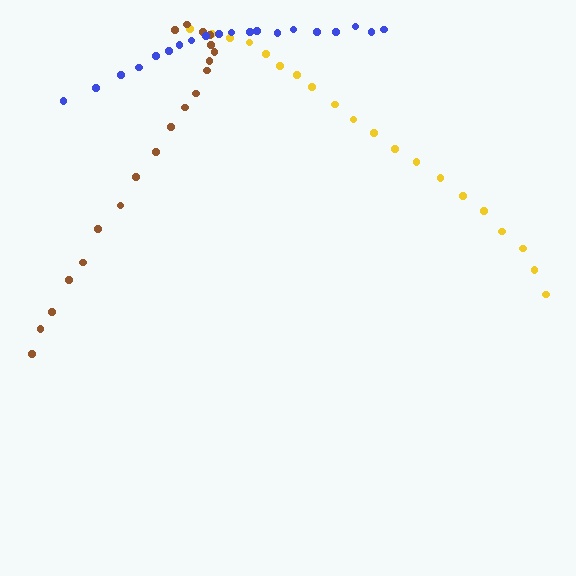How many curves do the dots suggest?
There are 3 distinct paths.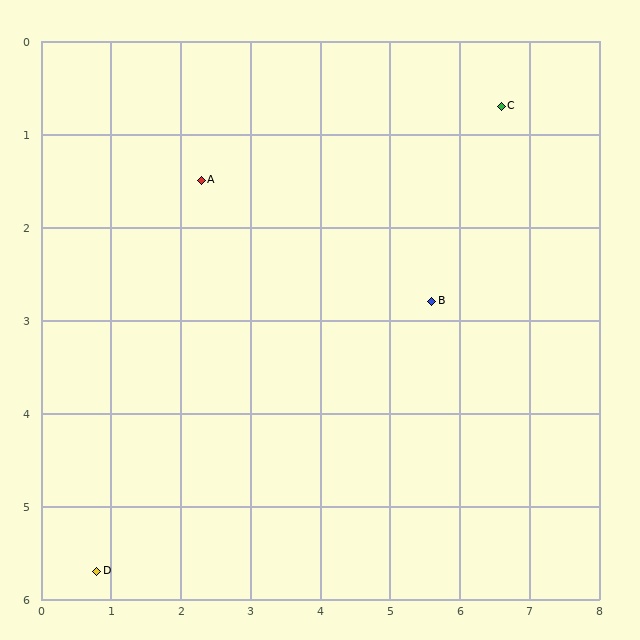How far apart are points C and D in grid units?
Points C and D are about 7.7 grid units apart.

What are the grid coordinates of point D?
Point D is at approximately (0.8, 5.7).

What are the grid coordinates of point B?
Point B is at approximately (5.6, 2.8).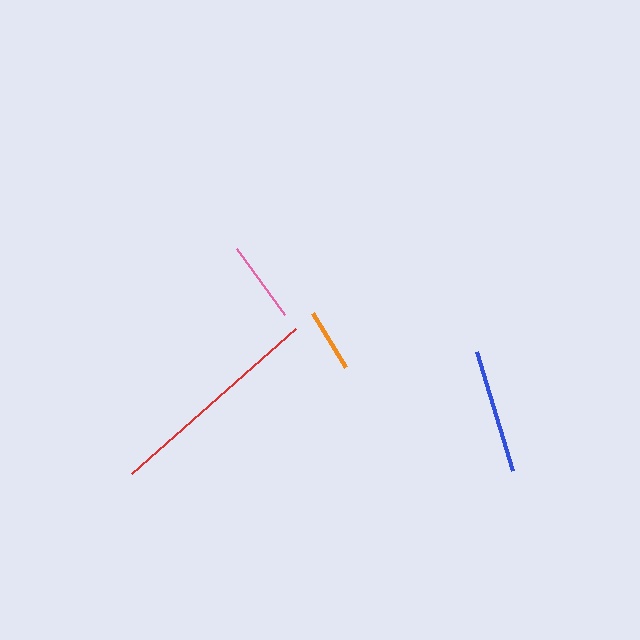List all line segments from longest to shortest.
From longest to shortest: red, blue, pink, orange.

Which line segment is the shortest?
The orange line is the shortest at approximately 63 pixels.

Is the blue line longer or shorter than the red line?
The red line is longer than the blue line.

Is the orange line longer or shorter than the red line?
The red line is longer than the orange line.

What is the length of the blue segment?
The blue segment is approximately 124 pixels long.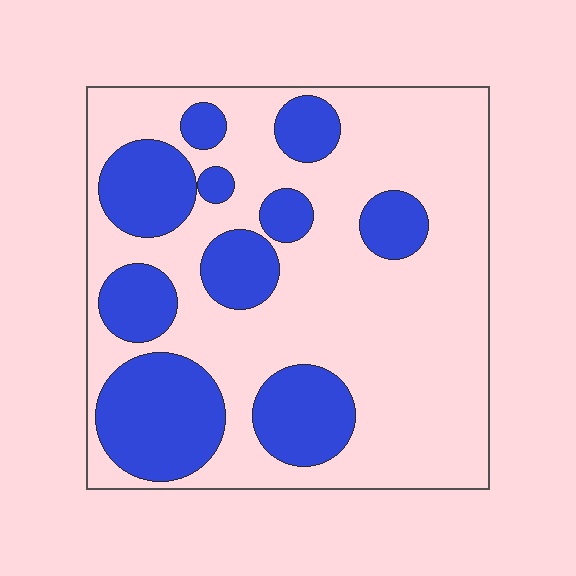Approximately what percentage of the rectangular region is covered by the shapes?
Approximately 30%.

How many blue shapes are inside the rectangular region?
10.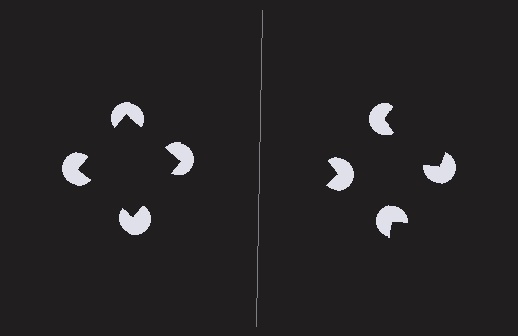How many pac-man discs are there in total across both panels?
8 — 4 on each side.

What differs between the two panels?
The pac-man discs are positioned identically on both sides; only the wedge orientations differ. On the left they align to a square; on the right they are misaligned.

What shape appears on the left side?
An illusory square.